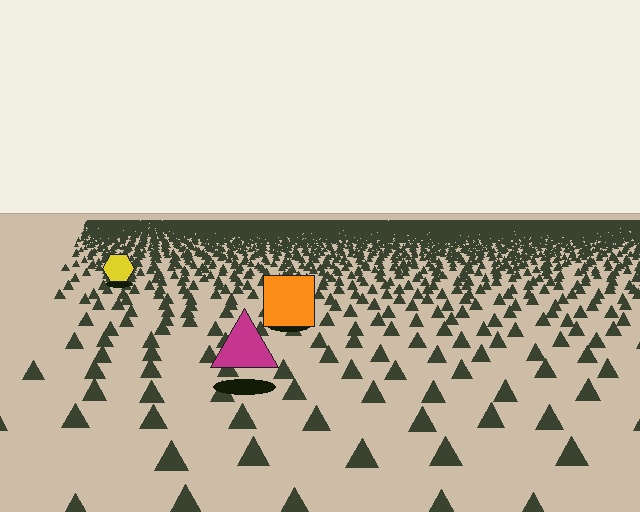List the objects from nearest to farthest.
From nearest to farthest: the magenta triangle, the orange square, the yellow hexagon.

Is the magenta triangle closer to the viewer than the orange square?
Yes. The magenta triangle is closer — you can tell from the texture gradient: the ground texture is coarser near it.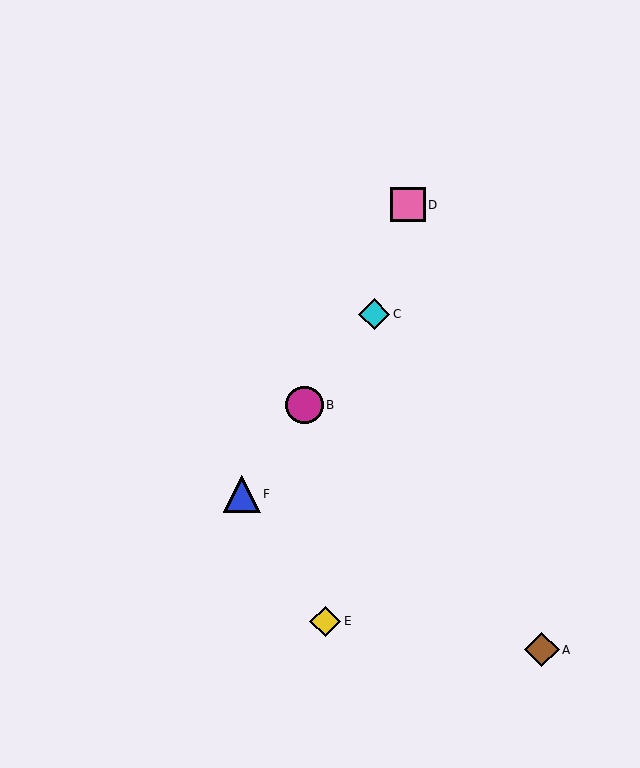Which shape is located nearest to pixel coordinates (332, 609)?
The yellow diamond (labeled E) at (325, 621) is nearest to that location.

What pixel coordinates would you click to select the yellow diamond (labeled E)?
Click at (325, 621) to select the yellow diamond E.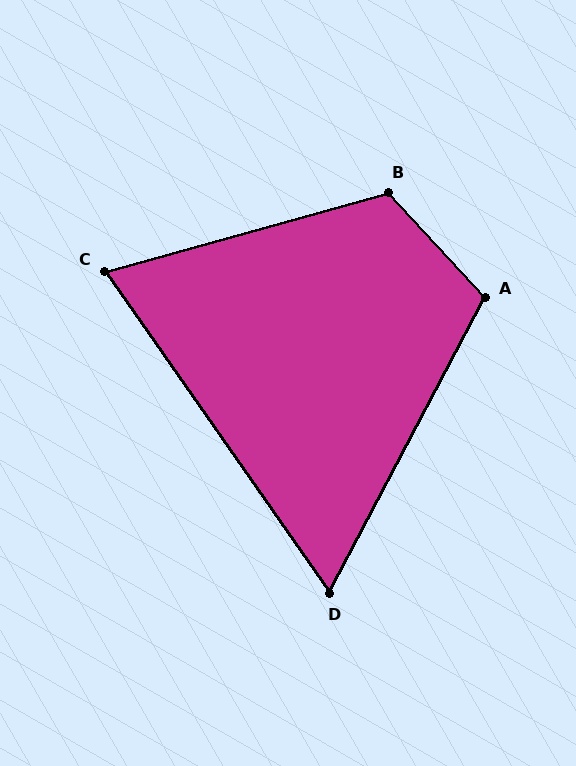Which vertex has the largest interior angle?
B, at approximately 117 degrees.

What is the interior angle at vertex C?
Approximately 71 degrees (acute).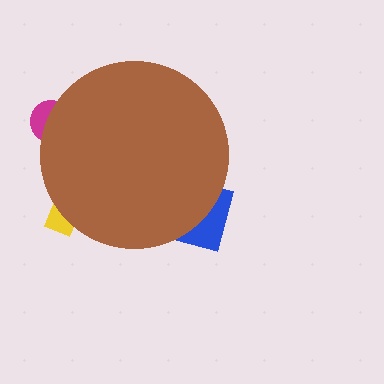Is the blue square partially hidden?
Yes, the blue square is partially hidden behind the brown circle.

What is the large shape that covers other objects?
A brown circle.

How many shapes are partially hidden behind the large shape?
3 shapes are partially hidden.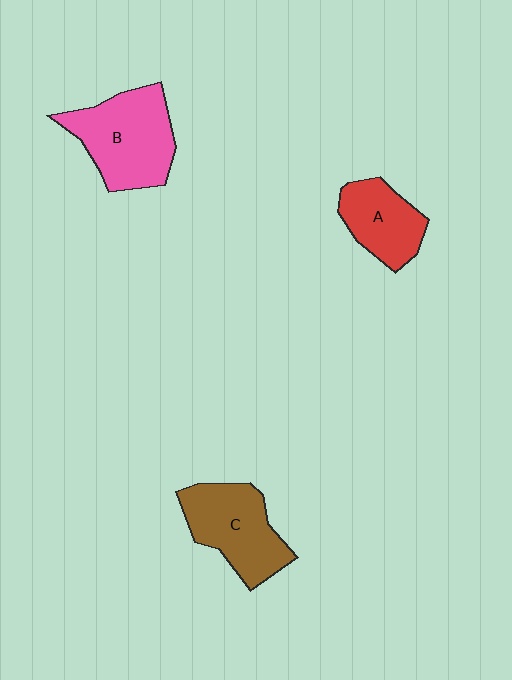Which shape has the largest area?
Shape B (pink).